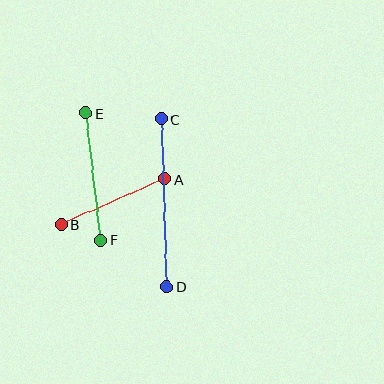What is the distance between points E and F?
The distance is approximately 128 pixels.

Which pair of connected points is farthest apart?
Points C and D are farthest apart.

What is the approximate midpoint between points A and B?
The midpoint is at approximately (113, 202) pixels.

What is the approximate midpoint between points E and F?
The midpoint is at approximately (93, 177) pixels.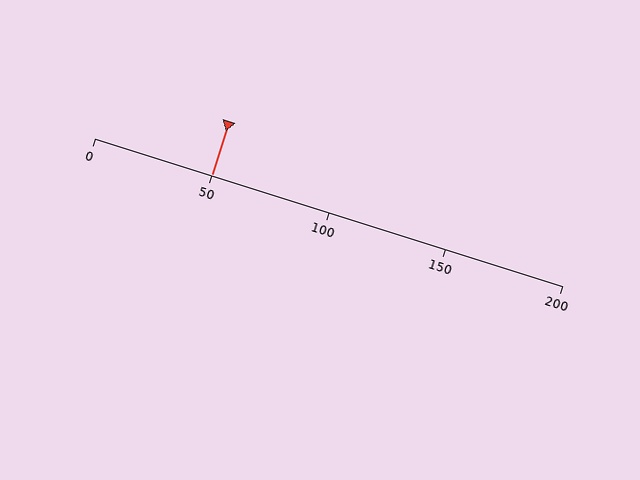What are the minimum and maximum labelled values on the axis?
The axis runs from 0 to 200.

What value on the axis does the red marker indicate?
The marker indicates approximately 50.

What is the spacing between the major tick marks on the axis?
The major ticks are spaced 50 apart.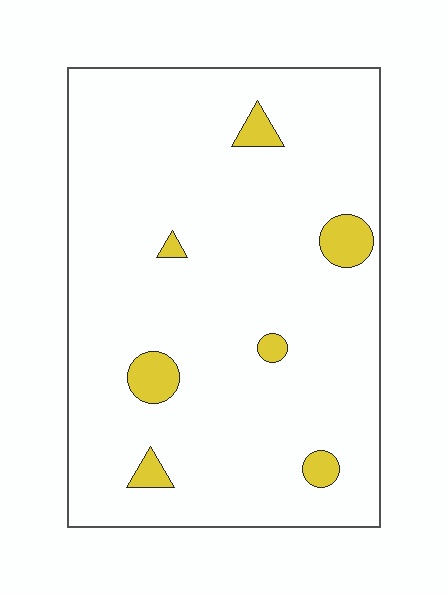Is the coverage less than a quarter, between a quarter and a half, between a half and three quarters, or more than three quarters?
Less than a quarter.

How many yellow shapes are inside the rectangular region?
7.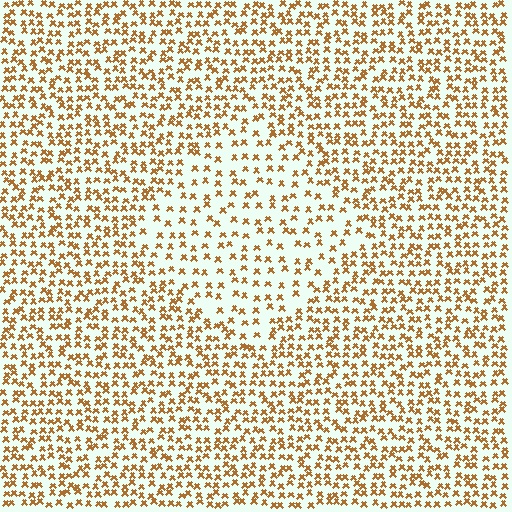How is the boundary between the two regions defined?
The boundary is defined by a change in element density (approximately 1.9x ratio). All elements are the same color, size, and shape.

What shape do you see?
I see a diamond.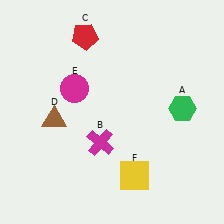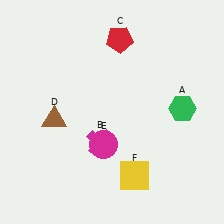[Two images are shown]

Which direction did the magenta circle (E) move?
The magenta circle (E) moved down.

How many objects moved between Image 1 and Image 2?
2 objects moved between the two images.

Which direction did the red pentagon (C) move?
The red pentagon (C) moved right.